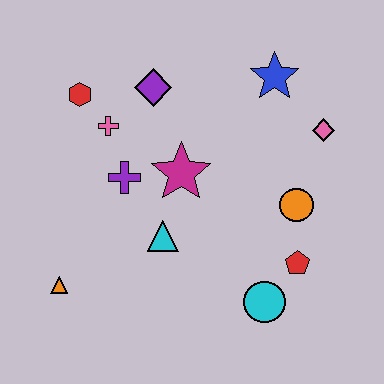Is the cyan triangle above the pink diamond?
No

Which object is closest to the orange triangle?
The cyan triangle is closest to the orange triangle.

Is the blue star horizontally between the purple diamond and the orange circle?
Yes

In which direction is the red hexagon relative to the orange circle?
The red hexagon is to the left of the orange circle.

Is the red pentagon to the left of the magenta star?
No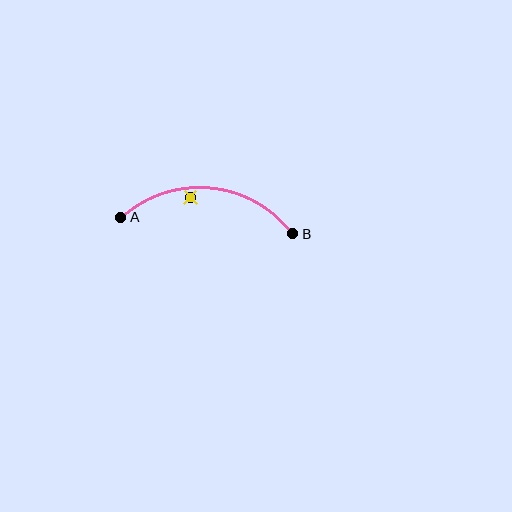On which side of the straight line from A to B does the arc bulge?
The arc bulges above the straight line connecting A and B.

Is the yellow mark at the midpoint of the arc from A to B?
No — the yellow mark does not lie on the arc at all. It sits slightly inside the curve.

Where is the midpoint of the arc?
The arc midpoint is the point on the curve farthest from the straight line joining A and B. It sits above that line.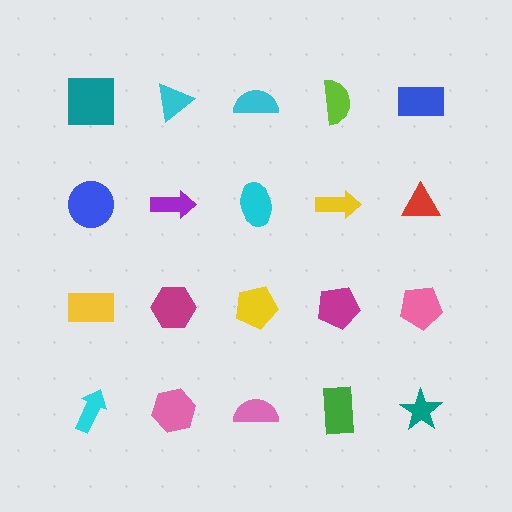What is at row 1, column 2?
A cyan triangle.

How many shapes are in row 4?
5 shapes.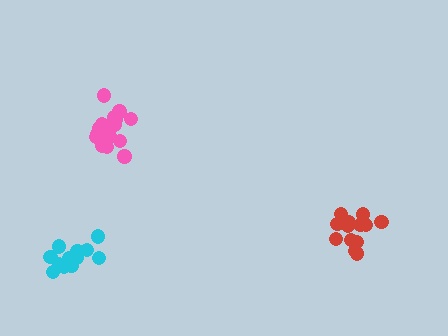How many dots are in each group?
Group 1: 13 dots, Group 2: 18 dots, Group 3: 12 dots (43 total).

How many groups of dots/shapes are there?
There are 3 groups.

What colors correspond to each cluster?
The clusters are colored: red, pink, cyan.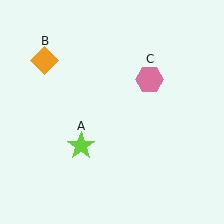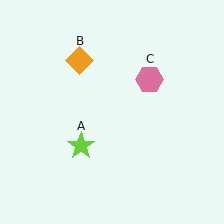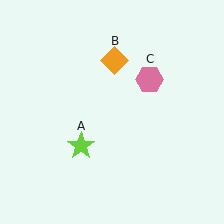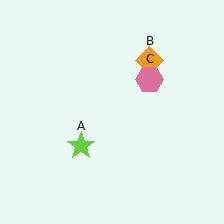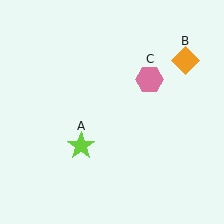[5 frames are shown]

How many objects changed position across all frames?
1 object changed position: orange diamond (object B).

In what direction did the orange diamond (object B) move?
The orange diamond (object B) moved right.